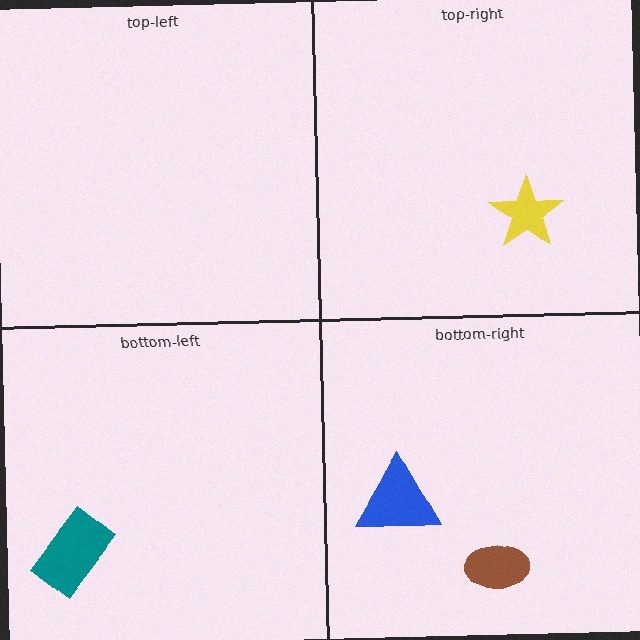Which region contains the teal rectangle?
The bottom-left region.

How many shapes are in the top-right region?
1.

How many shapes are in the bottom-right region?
2.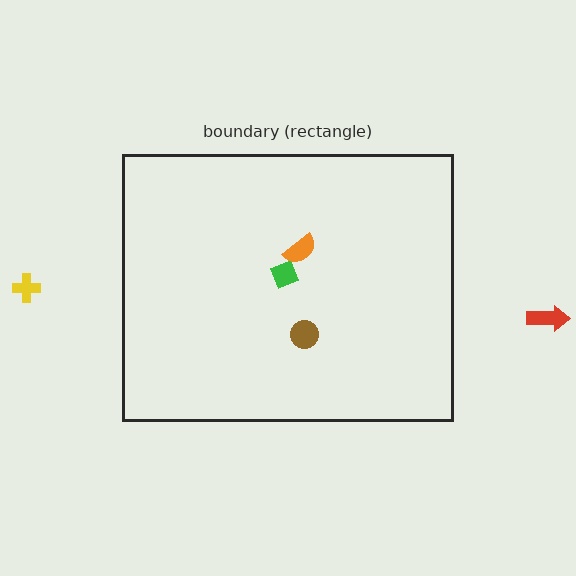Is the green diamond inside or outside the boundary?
Inside.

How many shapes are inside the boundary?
3 inside, 2 outside.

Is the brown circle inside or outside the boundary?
Inside.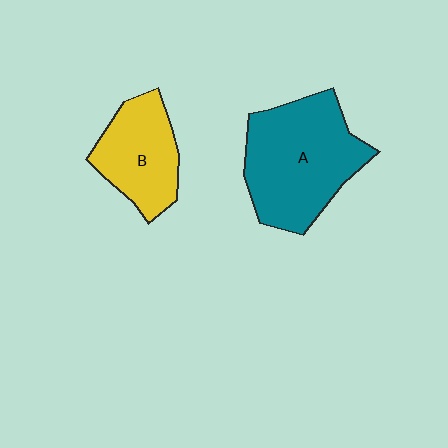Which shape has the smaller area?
Shape B (yellow).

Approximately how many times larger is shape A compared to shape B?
Approximately 1.6 times.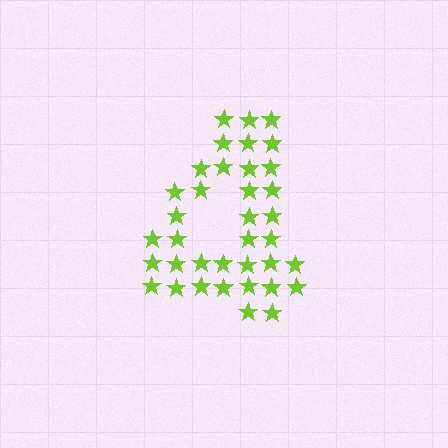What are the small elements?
The small elements are stars.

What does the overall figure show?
The overall figure shows the digit 4.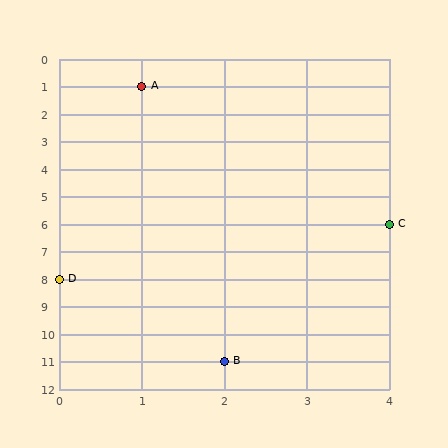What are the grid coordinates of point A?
Point A is at grid coordinates (1, 1).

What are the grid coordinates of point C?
Point C is at grid coordinates (4, 6).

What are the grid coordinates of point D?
Point D is at grid coordinates (0, 8).